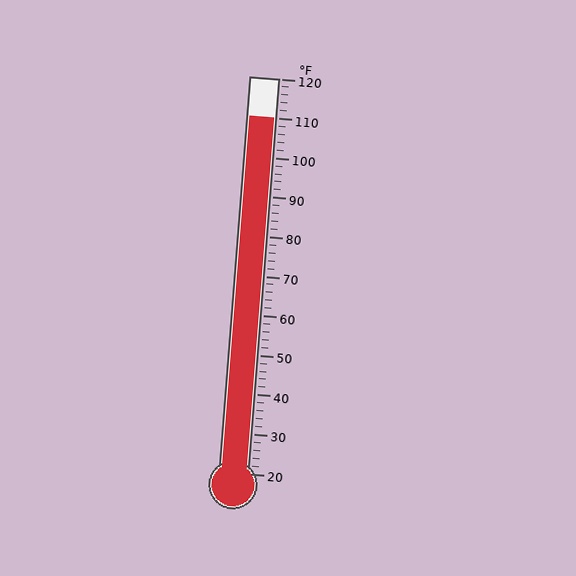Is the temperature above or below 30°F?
The temperature is above 30°F.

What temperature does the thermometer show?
The thermometer shows approximately 110°F.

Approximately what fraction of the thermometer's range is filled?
The thermometer is filled to approximately 90% of its range.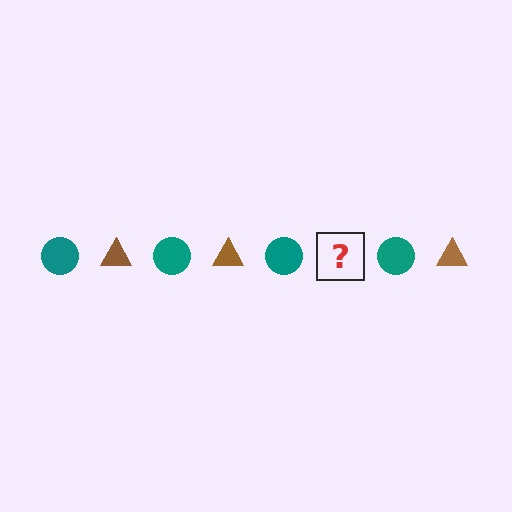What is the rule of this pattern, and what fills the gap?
The rule is that the pattern alternates between teal circle and brown triangle. The gap should be filled with a brown triangle.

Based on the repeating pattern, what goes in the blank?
The blank should be a brown triangle.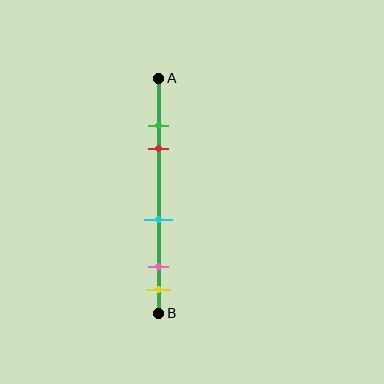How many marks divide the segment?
There are 5 marks dividing the segment.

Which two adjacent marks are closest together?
The green and red marks are the closest adjacent pair.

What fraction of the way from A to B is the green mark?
The green mark is approximately 20% (0.2) of the way from A to B.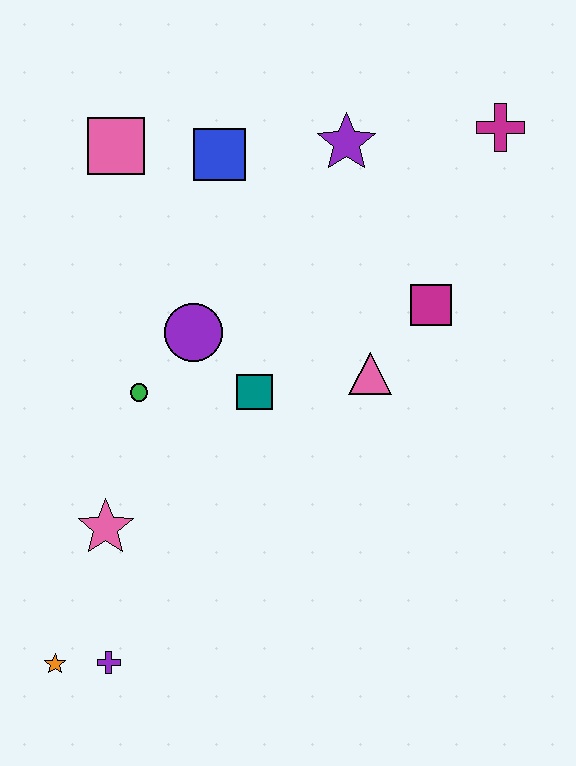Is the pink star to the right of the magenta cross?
No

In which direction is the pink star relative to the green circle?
The pink star is below the green circle.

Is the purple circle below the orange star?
No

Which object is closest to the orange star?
The purple cross is closest to the orange star.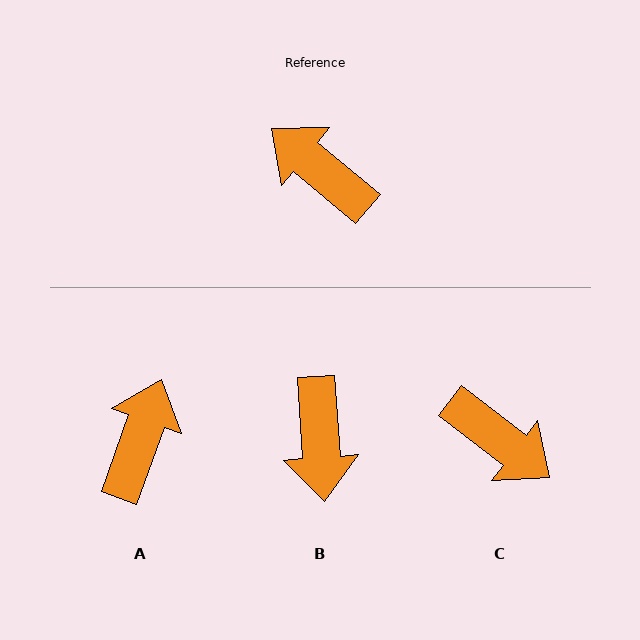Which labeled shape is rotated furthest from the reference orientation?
C, about 178 degrees away.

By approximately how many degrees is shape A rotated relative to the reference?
Approximately 70 degrees clockwise.